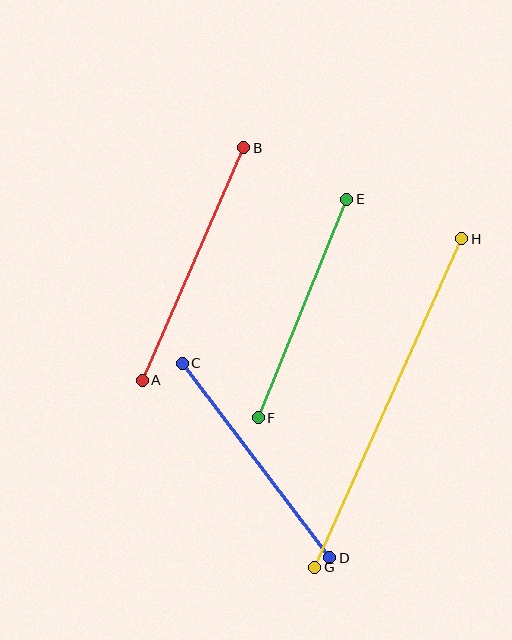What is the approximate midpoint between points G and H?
The midpoint is at approximately (388, 403) pixels.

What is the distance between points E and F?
The distance is approximately 236 pixels.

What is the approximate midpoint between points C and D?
The midpoint is at approximately (256, 460) pixels.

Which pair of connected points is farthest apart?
Points G and H are farthest apart.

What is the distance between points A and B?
The distance is approximately 254 pixels.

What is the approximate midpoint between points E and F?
The midpoint is at approximately (302, 309) pixels.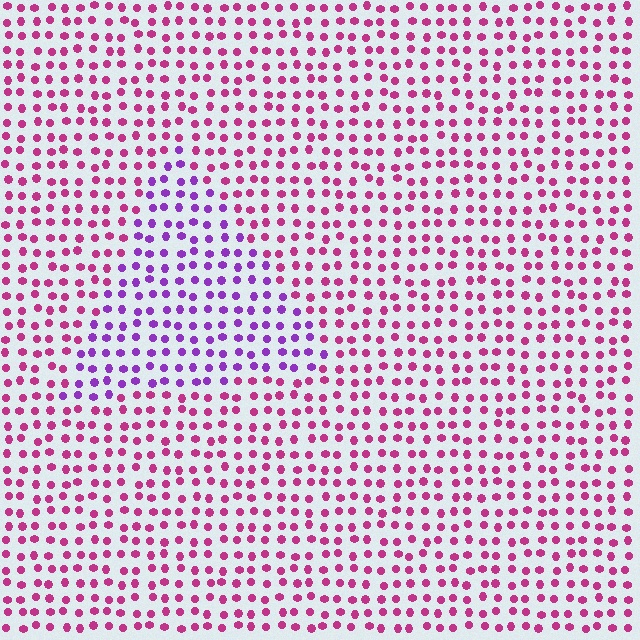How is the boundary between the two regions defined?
The boundary is defined purely by a slight shift in hue (about 44 degrees). Spacing, size, and orientation are identical on both sides.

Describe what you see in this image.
The image is filled with small magenta elements in a uniform arrangement. A triangle-shaped region is visible where the elements are tinted to a slightly different hue, forming a subtle color boundary.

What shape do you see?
I see a triangle.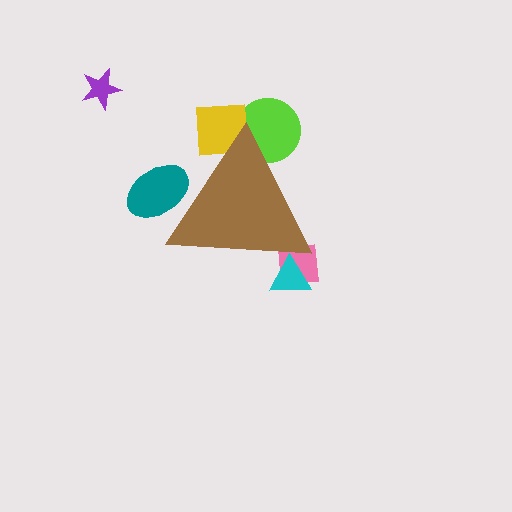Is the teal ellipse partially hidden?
Yes, the teal ellipse is partially hidden behind the brown triangle.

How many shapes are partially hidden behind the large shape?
5 shapes are partially hidden.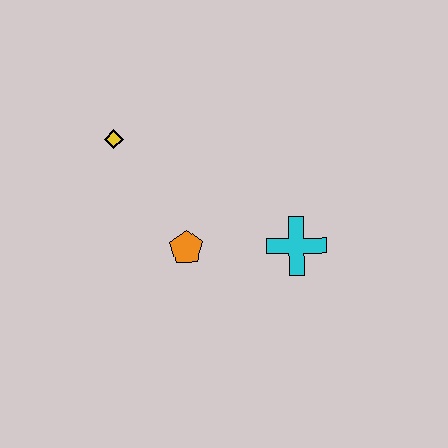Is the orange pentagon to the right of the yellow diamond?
Yes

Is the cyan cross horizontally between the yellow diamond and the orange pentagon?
No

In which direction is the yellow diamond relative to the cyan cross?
The yellow diamond is to the left of the cyan cross.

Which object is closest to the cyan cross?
The orange pentagon is closest to the cyan cross.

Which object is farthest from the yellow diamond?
The cyan cross is farthest from the yellow diamond.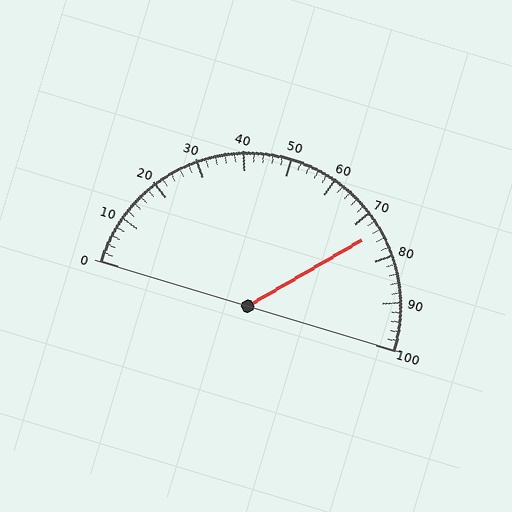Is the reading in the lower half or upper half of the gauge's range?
The reading is in the upper half of the range (0 to 100).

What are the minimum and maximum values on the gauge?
The gauge ranges from 0 to 100.